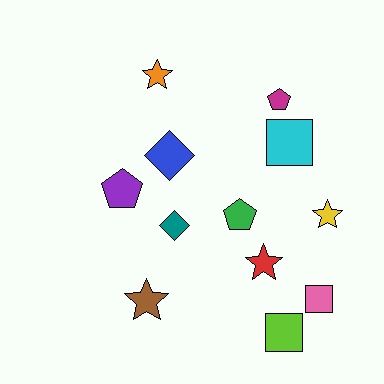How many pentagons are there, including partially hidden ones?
There are 3 pentagons.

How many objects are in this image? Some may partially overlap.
There are 12 objects.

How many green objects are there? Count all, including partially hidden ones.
There is 1 green object.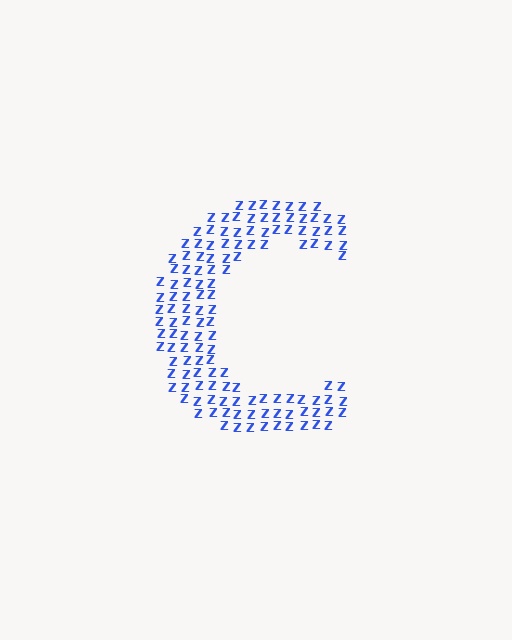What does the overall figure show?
The overall figure shows the letter C.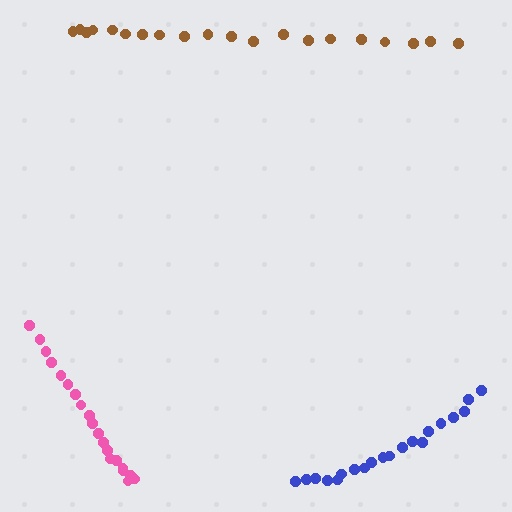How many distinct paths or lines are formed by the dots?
There are 3 distinct paths.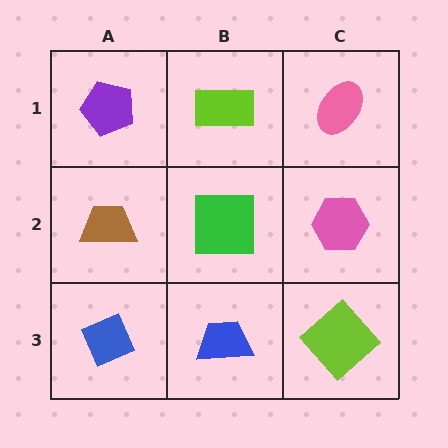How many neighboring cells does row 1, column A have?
2.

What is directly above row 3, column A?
A brown trapezoid.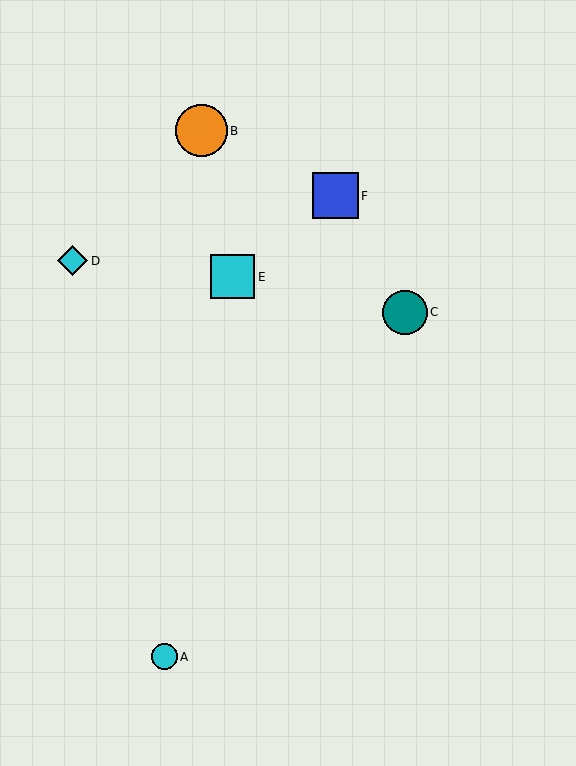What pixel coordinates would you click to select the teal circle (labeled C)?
Click at (405, 312) to select the teal circle C.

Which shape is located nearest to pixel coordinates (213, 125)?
The orange circle (labeled B) at (201, 131) is nearest to that location.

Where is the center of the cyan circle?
The center of the cyan circle is at (164, 657).